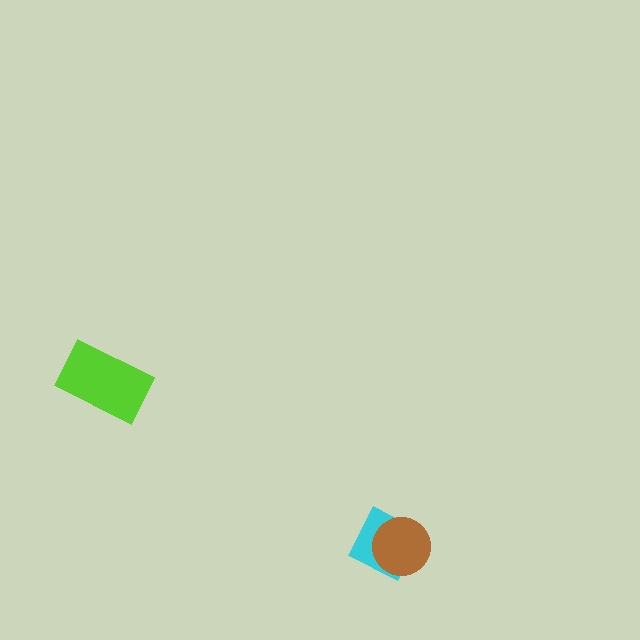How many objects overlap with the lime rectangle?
0 objects overlap with the lime rectangle.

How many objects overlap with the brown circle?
1 object overlaps with the brown circle.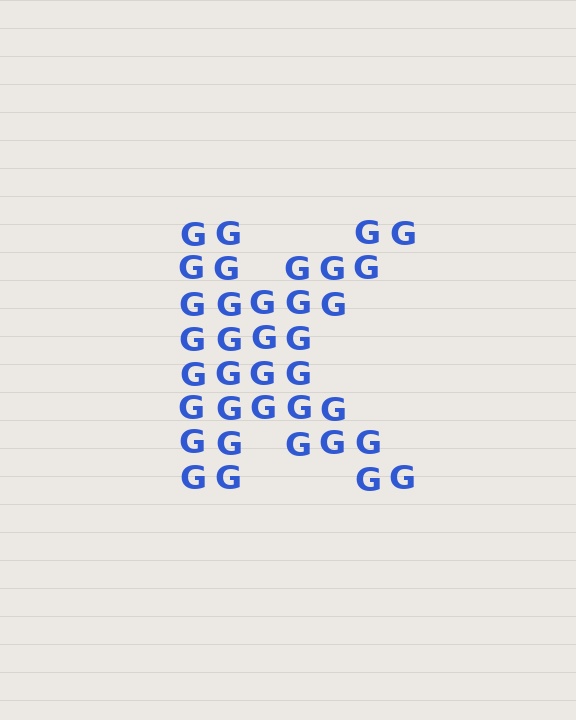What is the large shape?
The large shape is the letter K.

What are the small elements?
The small elements are letter G's.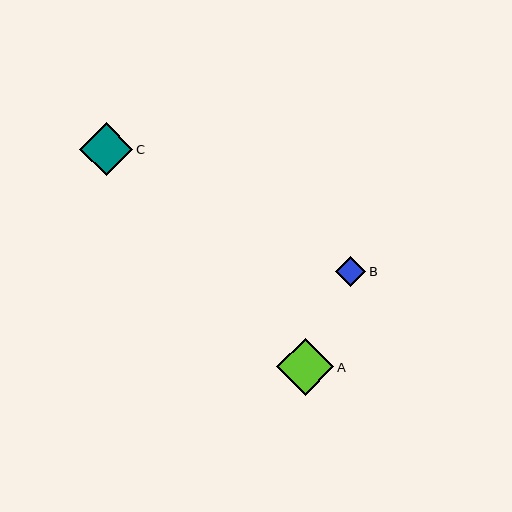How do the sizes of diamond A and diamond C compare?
Diamond A and diamond C are approximately the same size.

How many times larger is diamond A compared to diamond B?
Diamond A is approximately 1.9 times the size of diamond B.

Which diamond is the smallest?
Diamond B is the smallest with a size of approximately 30 pixels.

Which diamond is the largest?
Diamond A is the largest with a size of approximately 57 pixels.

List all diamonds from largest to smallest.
From largest to smallest: A, C, B.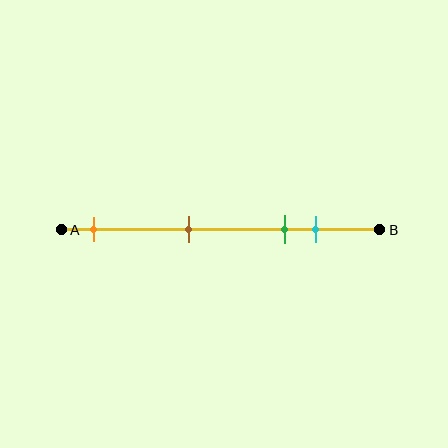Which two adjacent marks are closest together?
The green and cyan marks are the closest adjacent pair.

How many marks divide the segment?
There are 4 marks dividing the segment.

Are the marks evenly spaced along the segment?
No, the marks are not evenly spaced.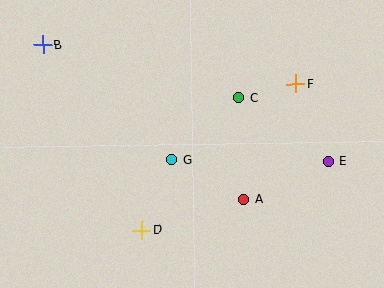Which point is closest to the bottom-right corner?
Point E is closest to the bottom-right corner.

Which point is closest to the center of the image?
Point G at (172, 160) is closest to the center.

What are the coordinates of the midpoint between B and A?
The midpoint between B and A is at (143, 122).